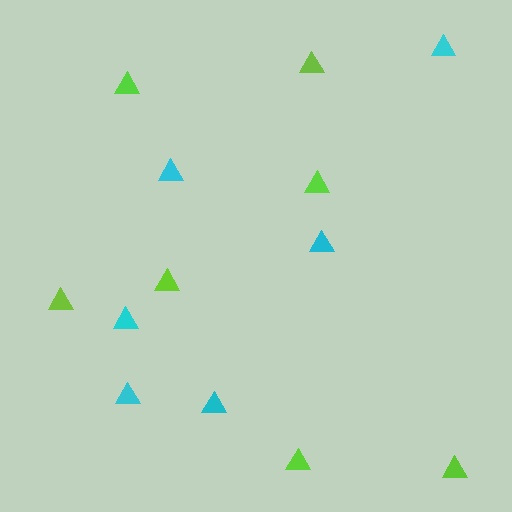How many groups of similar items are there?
There are 2 groups: one group of cyan triangles (6) and one group of lime triangles (7).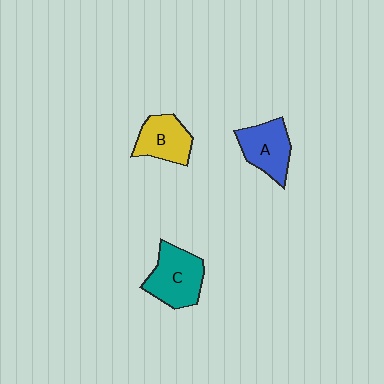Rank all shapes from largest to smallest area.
From largest to smallest: C (teal), A (blue), B (yellow).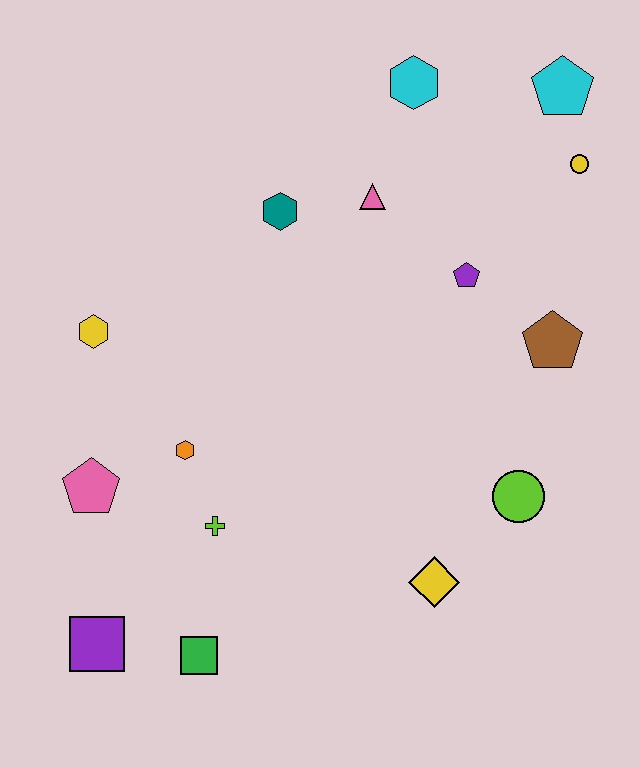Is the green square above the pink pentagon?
No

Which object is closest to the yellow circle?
The cyan pentagon is closest to the yellow circle.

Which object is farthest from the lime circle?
The yellow hexagon is farthest from the lime circle.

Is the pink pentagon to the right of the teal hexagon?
No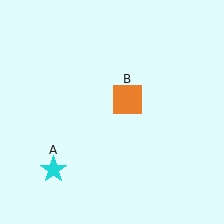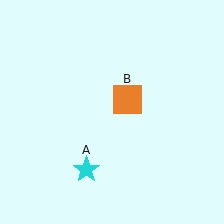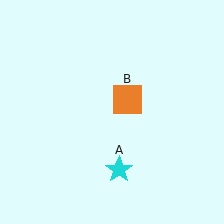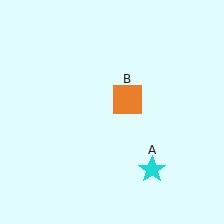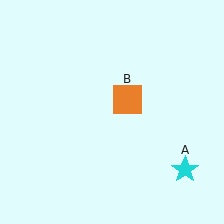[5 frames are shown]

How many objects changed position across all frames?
1 object changed position: cyan star (object A).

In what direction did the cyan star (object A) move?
The cyan star (object A) moved right.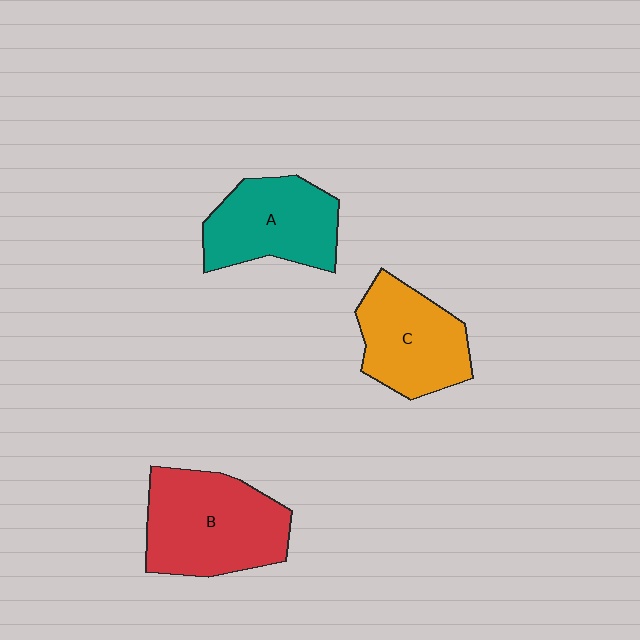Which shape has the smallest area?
Shape C (orange).